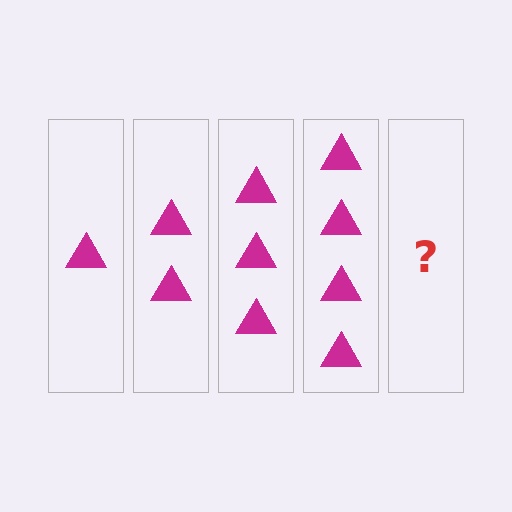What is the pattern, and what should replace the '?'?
The pattern is that each step adds one more triangle. The '?' should be 5 triangles.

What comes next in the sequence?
The next element should be 5 triangles.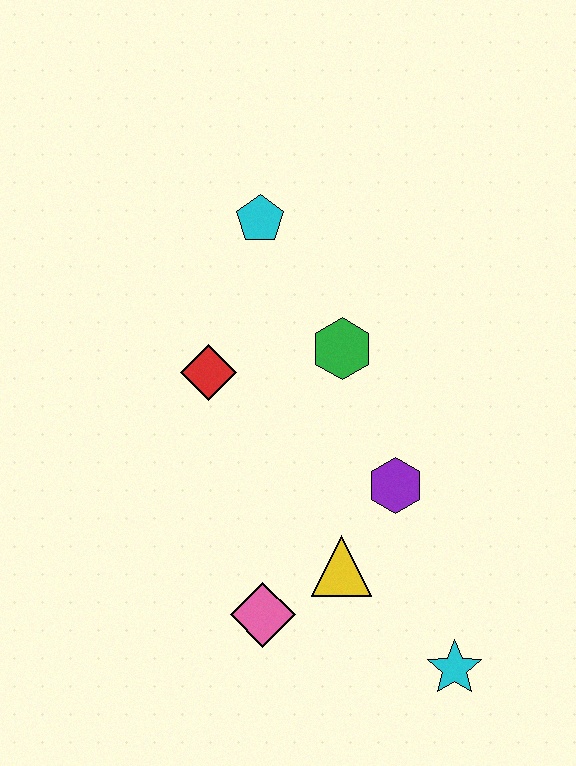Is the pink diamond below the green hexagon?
Yes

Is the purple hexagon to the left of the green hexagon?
No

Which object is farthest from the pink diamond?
The cyan pentagon is farthest from the pink diamond.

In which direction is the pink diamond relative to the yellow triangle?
The pink diamond is to the left of the yellow triangle.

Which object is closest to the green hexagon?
The red diamond is closest to the green hexagon.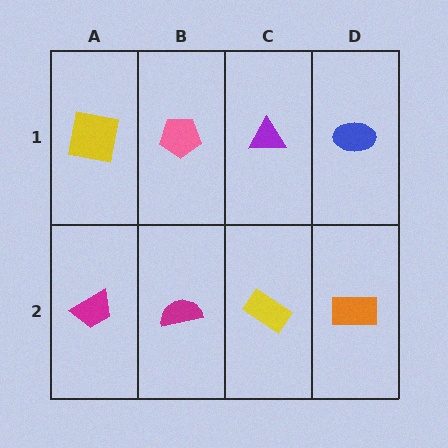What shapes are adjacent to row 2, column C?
A purple triangle (row 1, column C), a magenta semicircle (row 2, column B), an orange rectangle (row 2, column D).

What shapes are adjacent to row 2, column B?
A pink pentagon (row 1, column B), a magenta trapezoid (row 2, column A), a yellow rectangle (row 2, column C).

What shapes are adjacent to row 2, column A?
A yellow square (row 1, column A), a magenta semicircle (row 2, column B).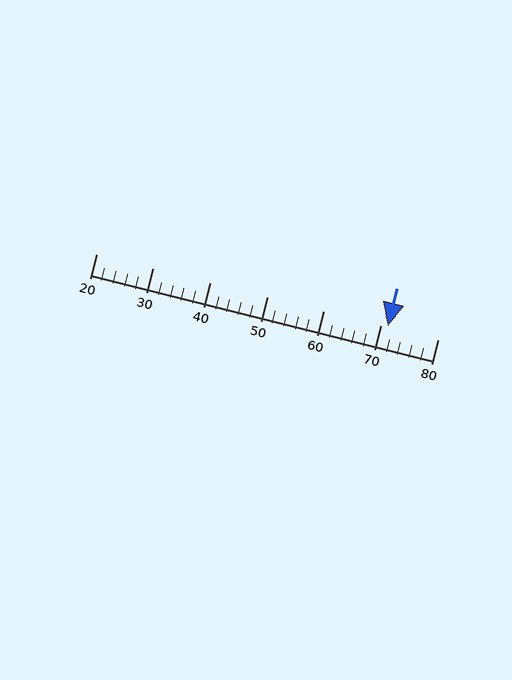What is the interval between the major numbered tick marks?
The major tick marks are spaced 10 units apart.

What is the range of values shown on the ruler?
The ruler shows values from 20 to 80.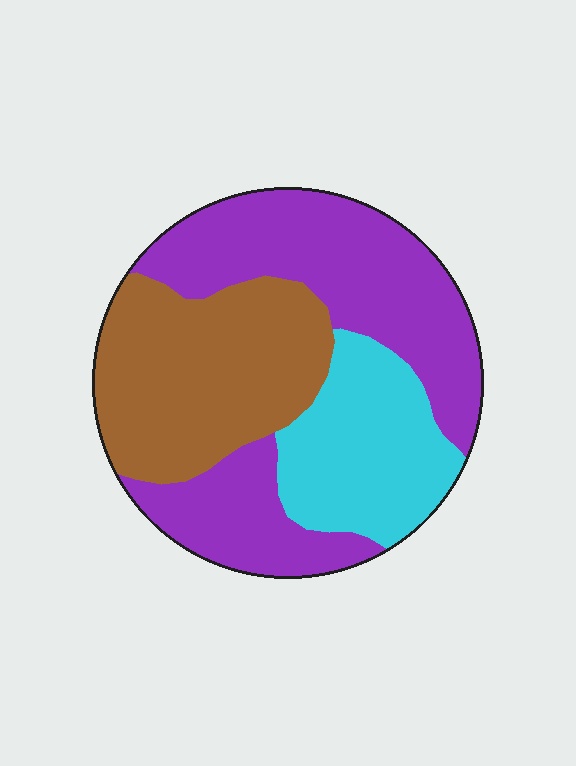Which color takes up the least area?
Cyan, at roughly 20%.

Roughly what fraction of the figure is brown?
Brown takes up between a sixth and a third of the figure.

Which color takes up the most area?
Purple, at roughly 45%.